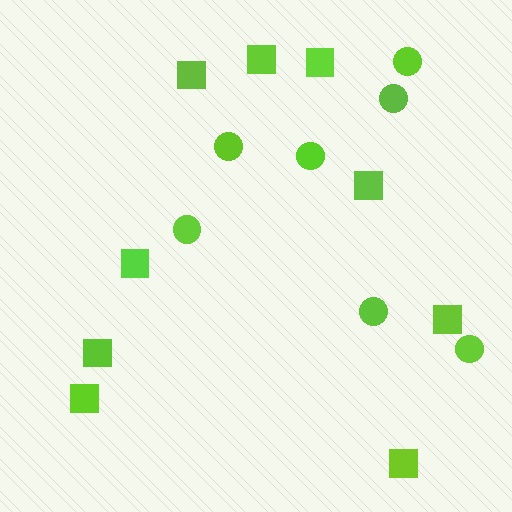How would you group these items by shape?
There are 2 groups: one group of circles (7) and one group of squares (9).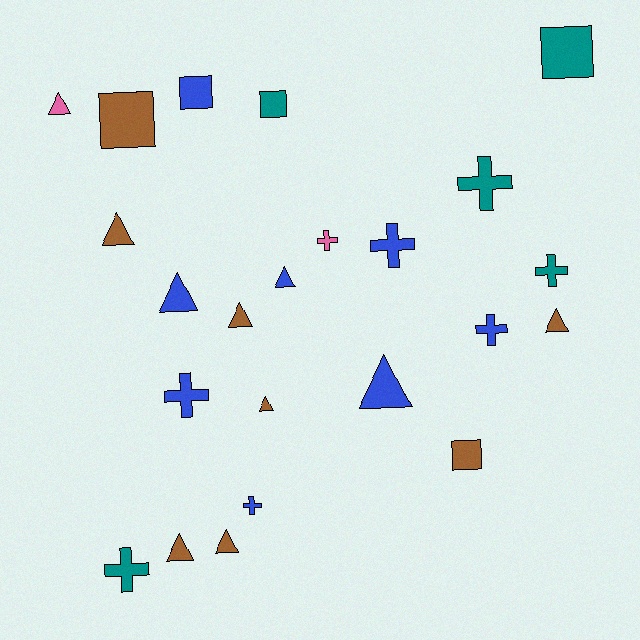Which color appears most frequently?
Blue, with 8 objects.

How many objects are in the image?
There are 23 objects.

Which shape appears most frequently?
Triangle, with 10 objects.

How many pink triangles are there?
There is 1 pink triangle.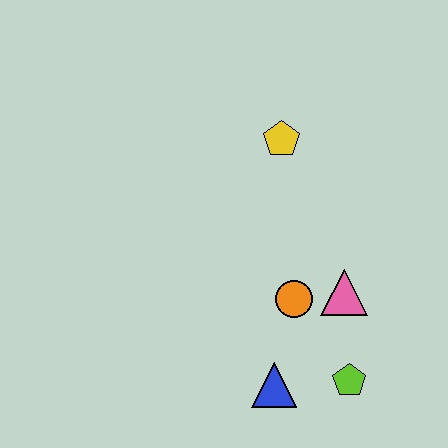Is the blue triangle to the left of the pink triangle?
Yes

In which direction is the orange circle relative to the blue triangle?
The orange circle is above the blue triangle.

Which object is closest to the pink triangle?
The orange circle is closest to the pink triangle.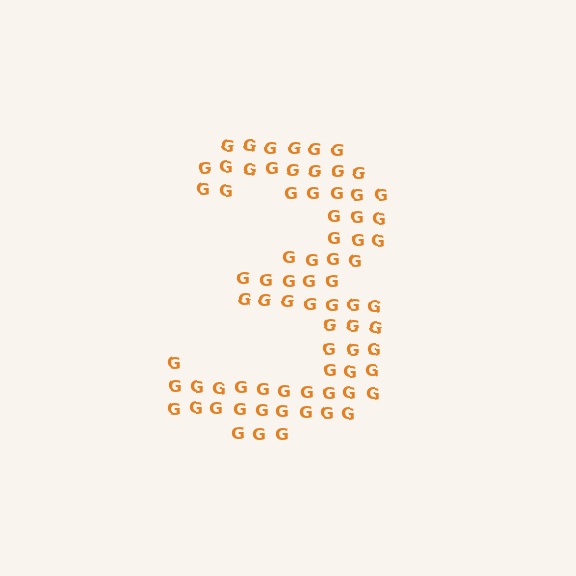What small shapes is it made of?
It is made of small letter G's.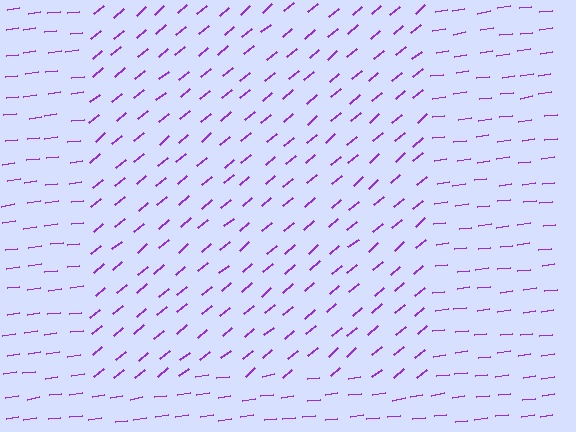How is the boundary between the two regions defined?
The boundary is defined purely by a change in line orientation (approximately 33 degrees difference). All lines are the same color and thickness.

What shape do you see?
I see a rectangle.